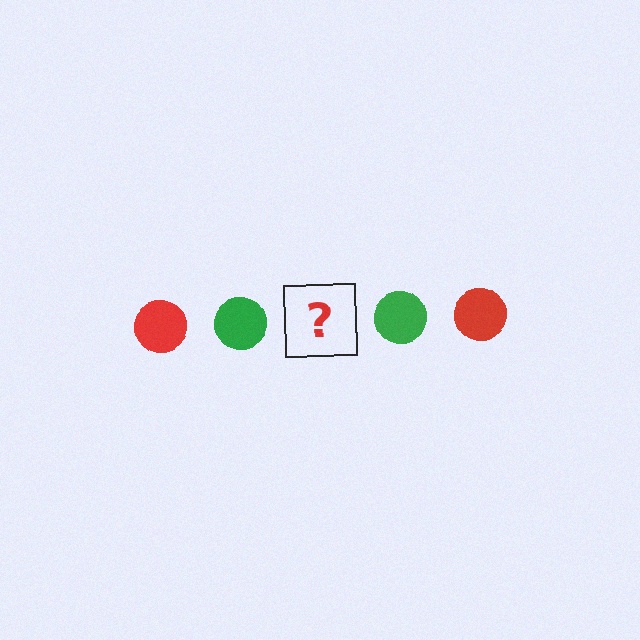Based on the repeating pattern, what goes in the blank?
The blank should be a red circle.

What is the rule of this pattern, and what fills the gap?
The rule is that the pattern cycles through red, green circles. The gap should be filled with a red circle.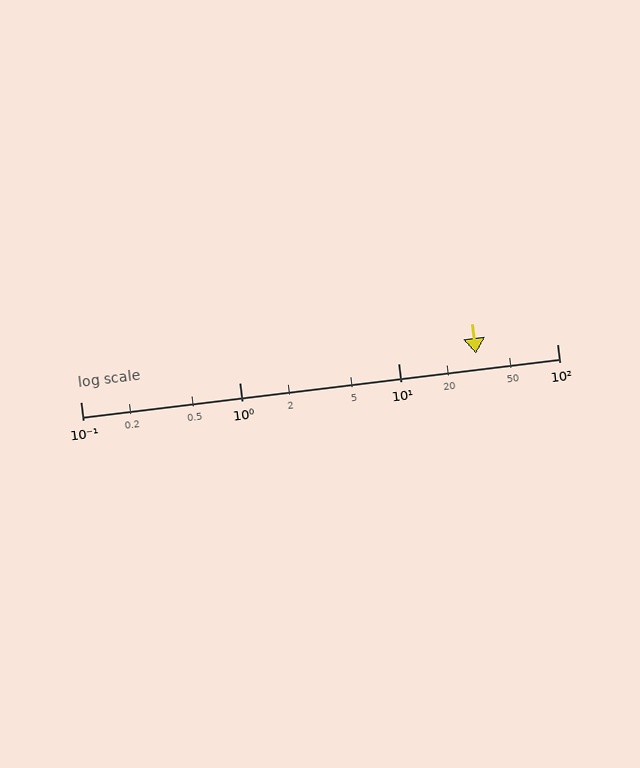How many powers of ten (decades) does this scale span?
The scale spans 3 decades, from 0.1 to 100.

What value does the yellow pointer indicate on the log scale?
The pointer indicates approximately 31.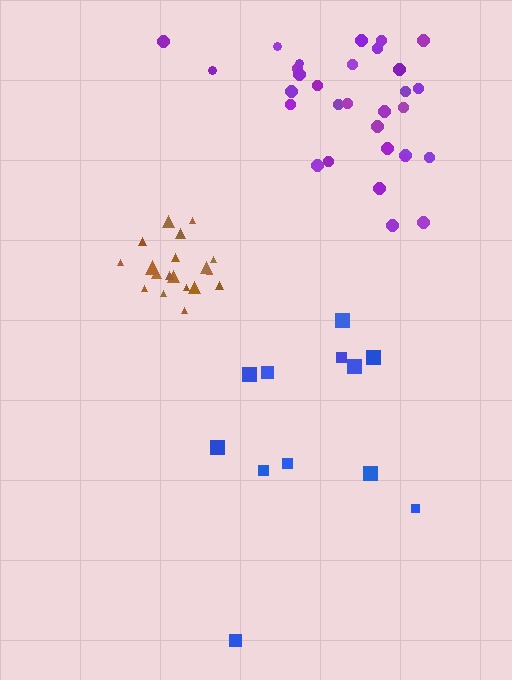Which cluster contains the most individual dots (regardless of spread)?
Purple (31).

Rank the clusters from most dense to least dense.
brown, purple, blue.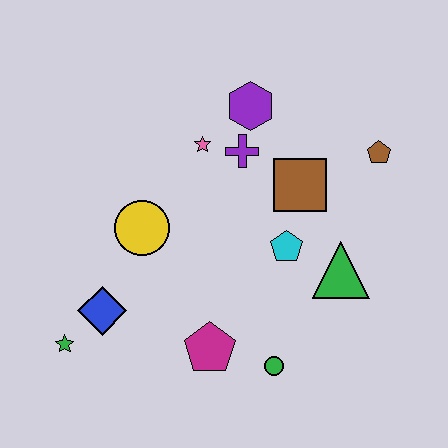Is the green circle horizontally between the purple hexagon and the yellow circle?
No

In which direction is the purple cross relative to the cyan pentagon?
The purple cross is above the cyan pentagon.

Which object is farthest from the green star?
The brown pentagon is farthest from the green star.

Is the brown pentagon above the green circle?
Yes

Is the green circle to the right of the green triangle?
No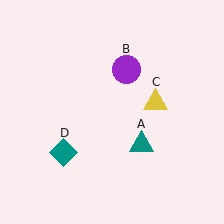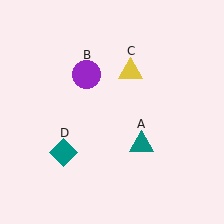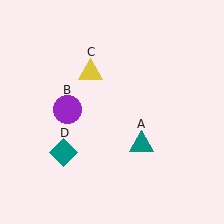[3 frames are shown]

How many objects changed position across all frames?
2 objects changed position: purple circle (object B), yellow triangle (object C).